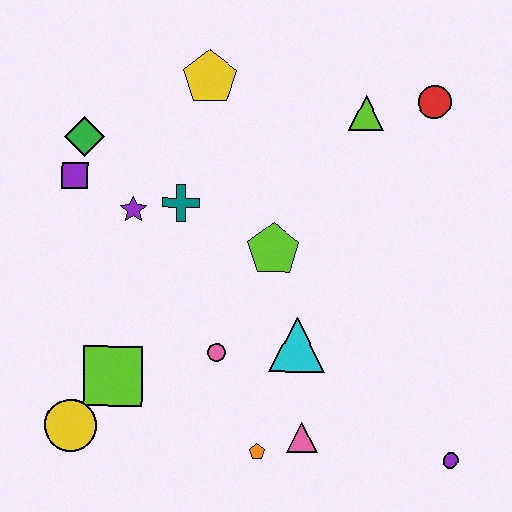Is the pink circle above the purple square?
No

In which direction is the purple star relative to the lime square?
The purple star is above the lime square.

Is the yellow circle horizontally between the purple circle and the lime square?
No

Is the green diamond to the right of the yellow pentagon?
No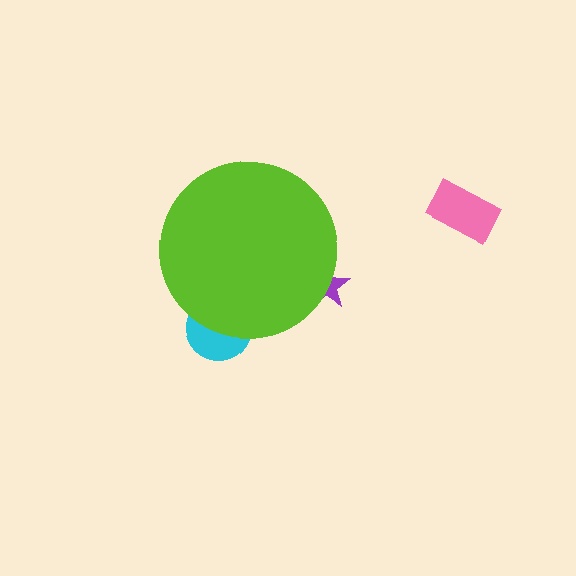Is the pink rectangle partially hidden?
No, the pink rectangle is fully visible.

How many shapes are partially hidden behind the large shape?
2 shapes are partially hidden.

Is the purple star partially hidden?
Yes, the purple star is partially hidden behind the lime circle.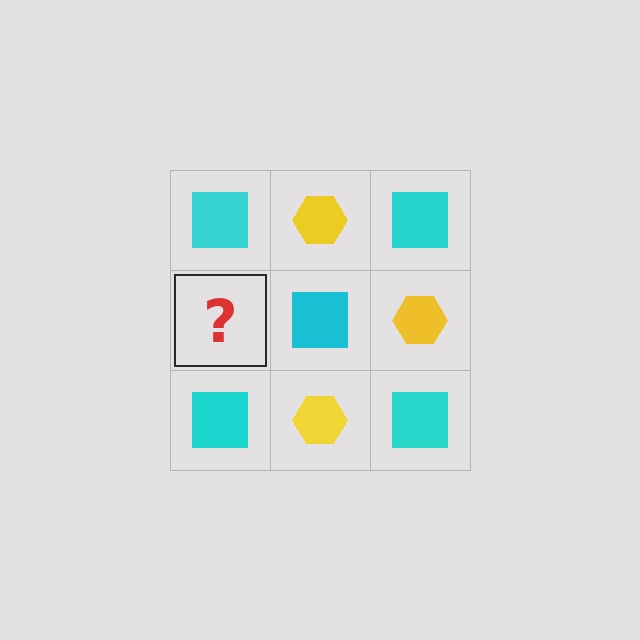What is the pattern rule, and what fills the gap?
The rule is that it alternates cyan square and yellow hexagon in a checkerboard pattern. The gap should be filled with a yellow hexagon.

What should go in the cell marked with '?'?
The missing cell should contain a yellow hexagon.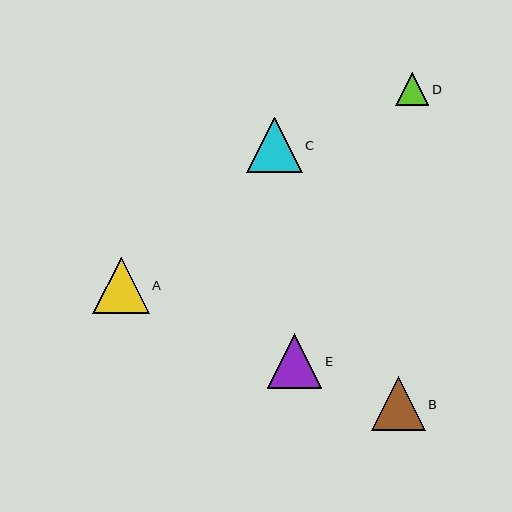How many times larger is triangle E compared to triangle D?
Triangle E is approximately 1.7 times the size of triangle D.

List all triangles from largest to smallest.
From largest to smallest: A, C, E, B, D.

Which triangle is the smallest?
Triangle D is the smallest with a size of approximately 33 pixels.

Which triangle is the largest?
Triangle A is the largest with a size of approximately 56 pixels.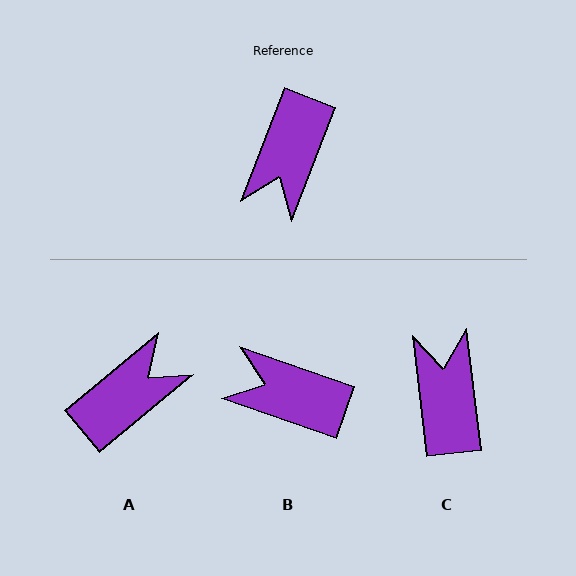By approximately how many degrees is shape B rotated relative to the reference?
Approximately 88 degrees clockwise.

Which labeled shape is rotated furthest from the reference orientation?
C, about 152 degrees away.